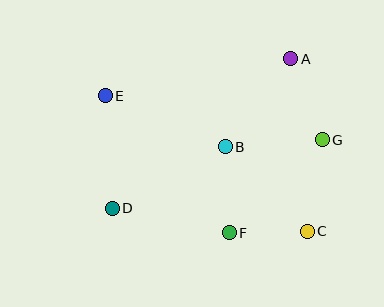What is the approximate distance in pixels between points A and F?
The distance between A and F is approximately 184 pixels.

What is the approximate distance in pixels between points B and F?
The distance between B and F is approximately 86 pixels.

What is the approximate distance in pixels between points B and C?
The distance between B and C is approximately 118 pixels.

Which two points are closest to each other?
Points C and F are closest to each other.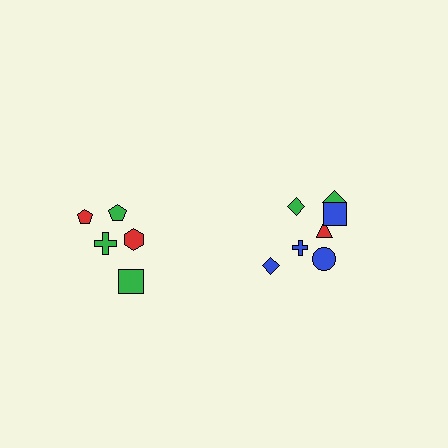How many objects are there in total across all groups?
There are 12 objects.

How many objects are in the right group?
There are 7 objects.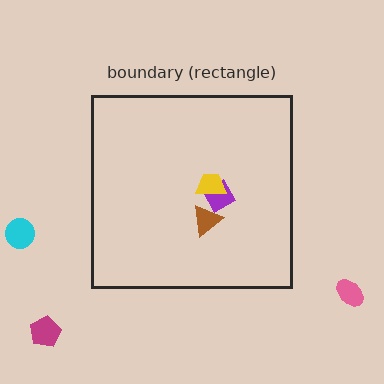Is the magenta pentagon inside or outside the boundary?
Outside.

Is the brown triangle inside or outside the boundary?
Inside.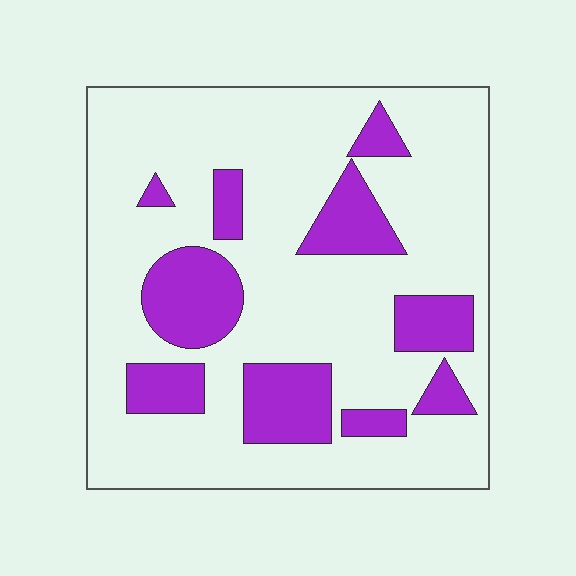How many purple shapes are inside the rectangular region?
10.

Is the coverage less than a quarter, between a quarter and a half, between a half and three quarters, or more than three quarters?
Less than a quarter.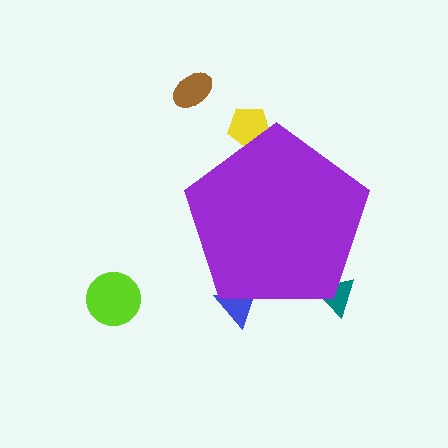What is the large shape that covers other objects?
A purple pentagon.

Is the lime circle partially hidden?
No, the lime circle is fully visible.